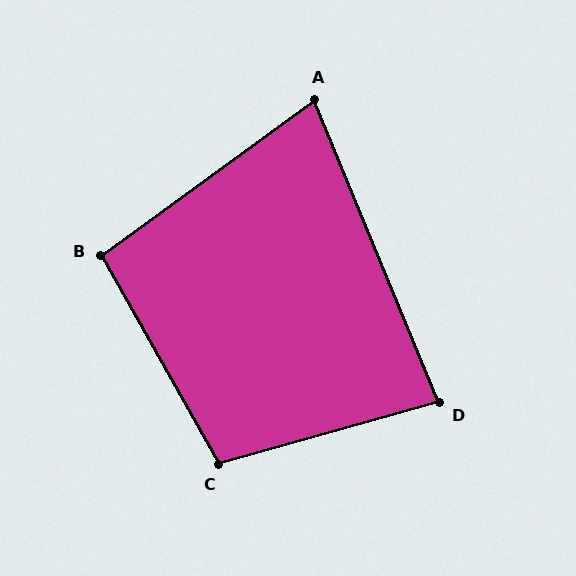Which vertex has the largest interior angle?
C, at approximately 104 degrees.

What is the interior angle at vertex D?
Approximately 83 degrees (acute).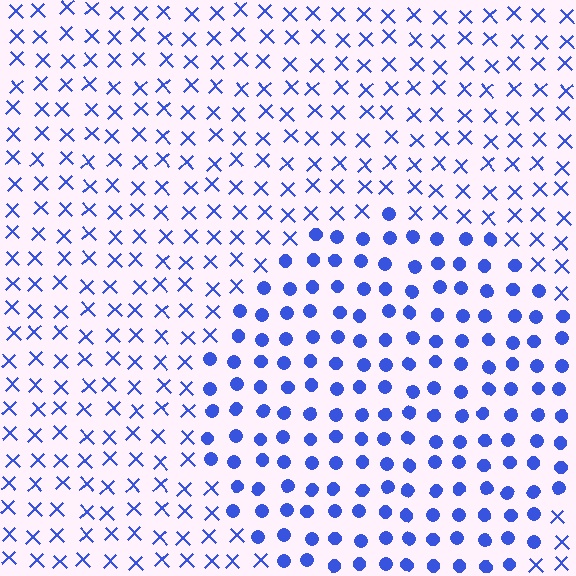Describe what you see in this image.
The image is filled with small blue elements arranged in a uniform grid. A circle-shaped region contains circles, while the surrounding area contains X marks. The boundary is defined purely by the change in element shape.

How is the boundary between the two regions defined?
The boundary is defined by a change in element shape: circles inside vs. X marks outside. All elements share the same color and spacing.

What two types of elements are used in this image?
The image uses circles inside the circle region and X marks outside it.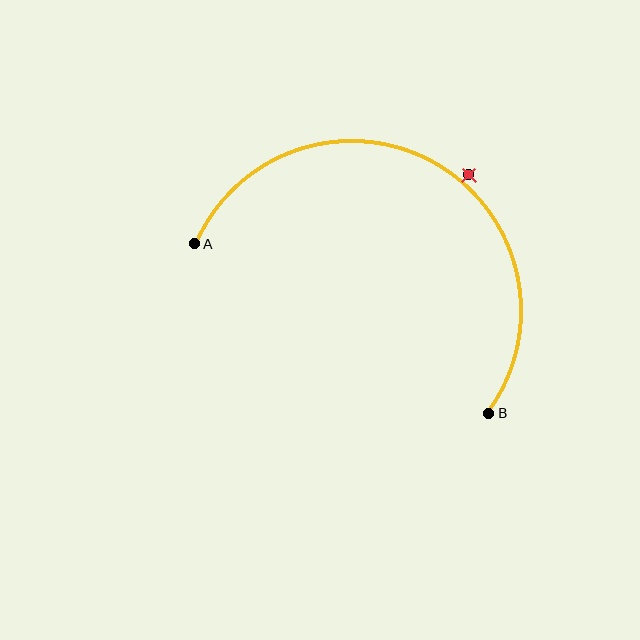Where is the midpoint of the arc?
The arc midpoint is the point on the curve farthest from the straight line joining A and B. It sits above that line.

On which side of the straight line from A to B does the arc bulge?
The arc bulges above the straight line connecting A and B.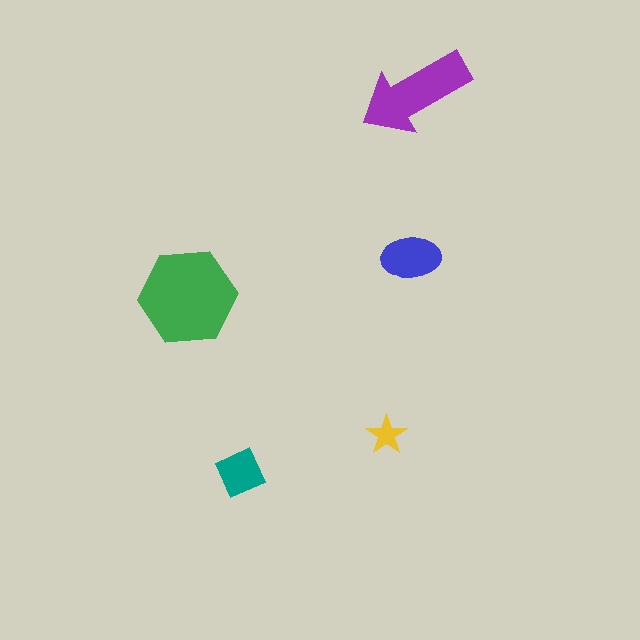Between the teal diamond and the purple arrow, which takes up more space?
The purple arrow.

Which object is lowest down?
The teal diamond is bottommost.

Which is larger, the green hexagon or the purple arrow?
The green hexagon.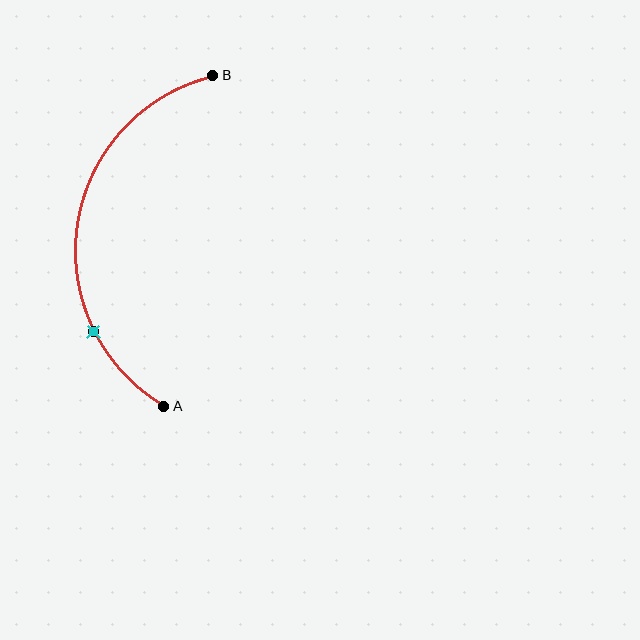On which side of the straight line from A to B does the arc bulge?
The arc bulges to the left of the straight line connecting A and B.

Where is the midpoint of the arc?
The arc midpoint is the point on the curve farthest from the straight line joining A and B. It sits to the left of that line.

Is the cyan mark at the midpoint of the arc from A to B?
No. The cyan mark lies on the arc but is closer to endpoint A. The arc midpoint would be at the point on the curve equidistant along the arc from both A and B.